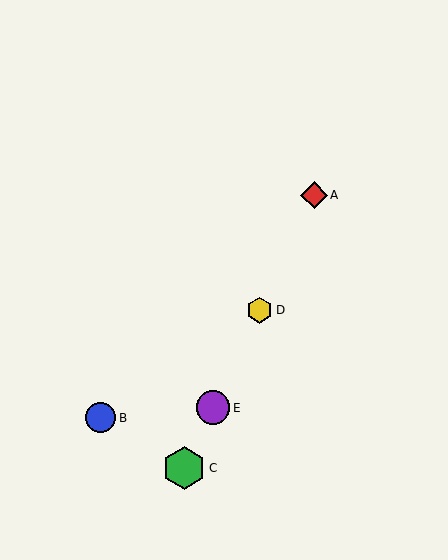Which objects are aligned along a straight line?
Objects A, C, D, E are aligned along a straight line.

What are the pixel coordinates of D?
Object D is at (259, 310).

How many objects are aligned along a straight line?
4 objects (A, C, D, E) are aligned along a straight line.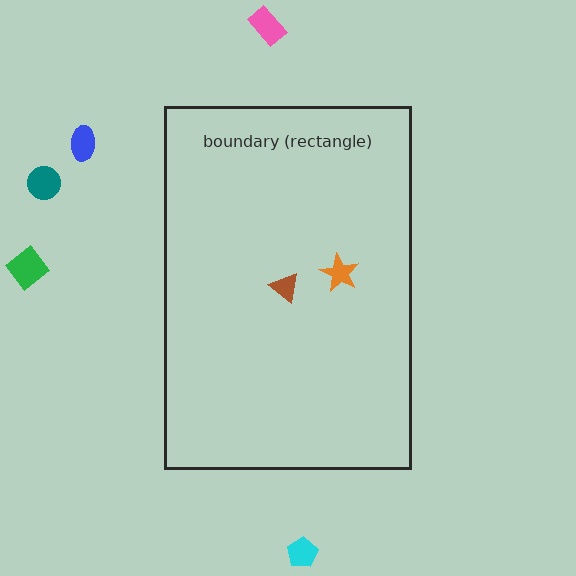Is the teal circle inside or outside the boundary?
Outside.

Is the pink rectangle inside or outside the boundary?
Outside.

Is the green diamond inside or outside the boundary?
Outside.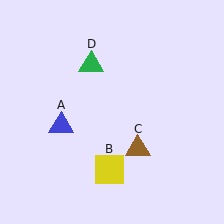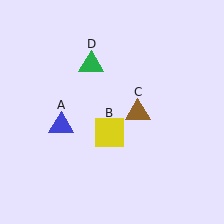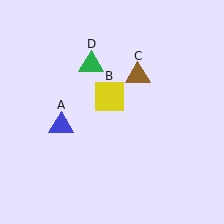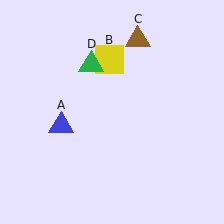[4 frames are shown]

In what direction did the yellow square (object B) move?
The yellow square (object B) moved up.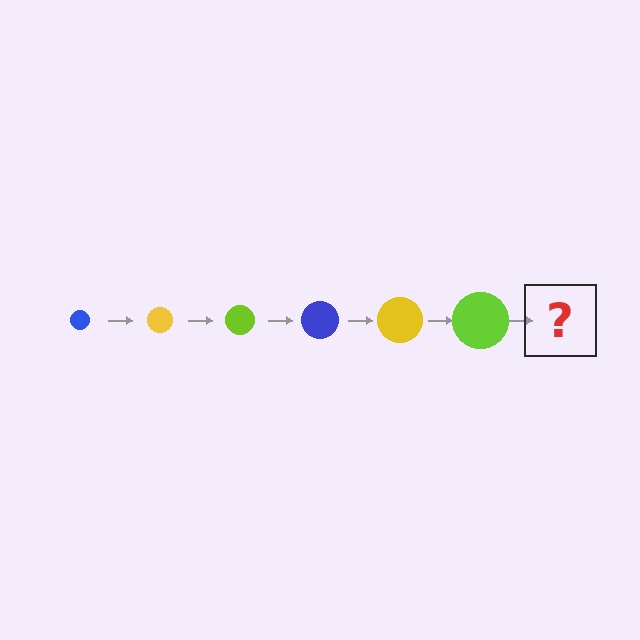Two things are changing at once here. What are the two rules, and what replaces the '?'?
The two rules are that the circle grows larger each step and the color cycles through blue, yellow, and lime. The '?' should be a blue circle, larger than the previous one.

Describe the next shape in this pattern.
It should be a blue circle, larger than the previous one.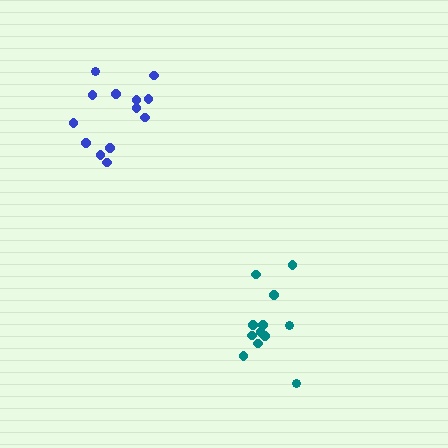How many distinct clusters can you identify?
There are 2 distinct clusters.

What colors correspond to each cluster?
The clusters are colored: blue, teal.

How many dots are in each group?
Group 1: 13 dots, Group 2: 12 dots (25 total).